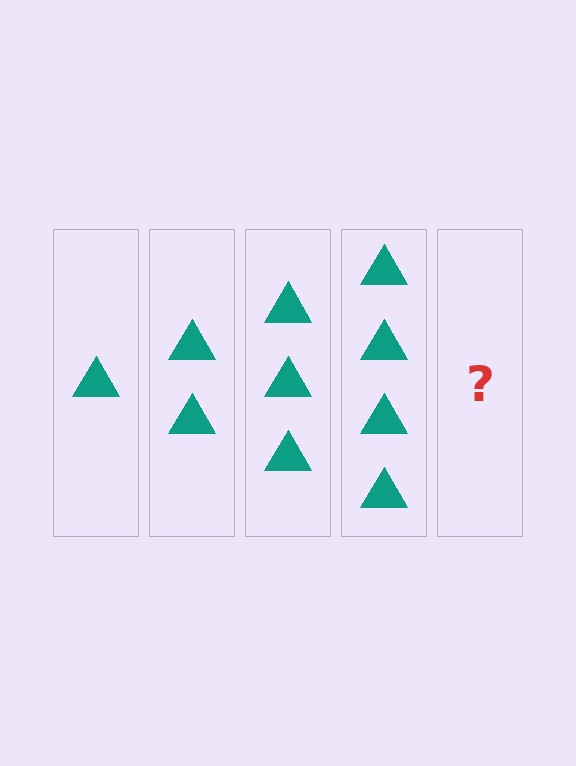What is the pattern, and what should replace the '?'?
The pattern is that each step adds one more triangle. The '?' should be 5 triangles.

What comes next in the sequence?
The next element should be 5 triangles.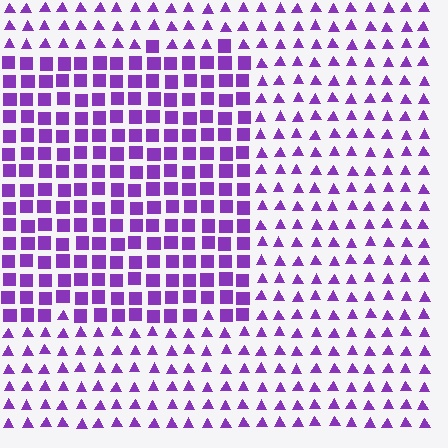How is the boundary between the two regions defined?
The boundary is defined by a change in element shape: squares inside vs. triangles outside. All elements share the same color and spacing.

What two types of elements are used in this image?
The image uses squares inside the rectangle region and triangles outside it.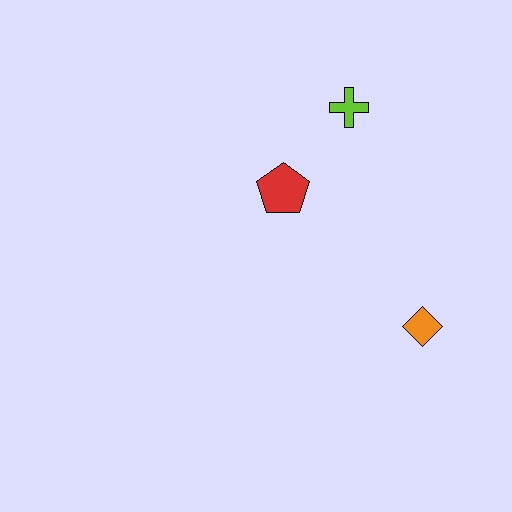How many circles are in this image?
There are no circles.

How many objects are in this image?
There are 3 objects.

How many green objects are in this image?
There are no green objects.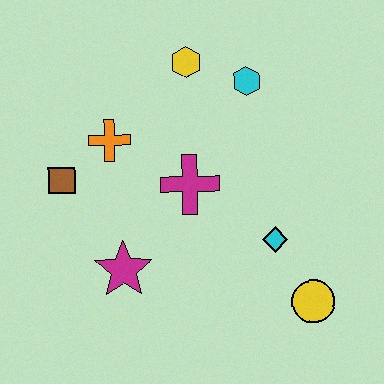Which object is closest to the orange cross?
The brown square is closest to the orange cross.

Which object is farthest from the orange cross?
The yellow circle is farthest from the orange cross.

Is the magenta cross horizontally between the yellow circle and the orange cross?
Yes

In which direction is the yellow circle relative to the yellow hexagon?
The yellow circle is below the yellow hexagon.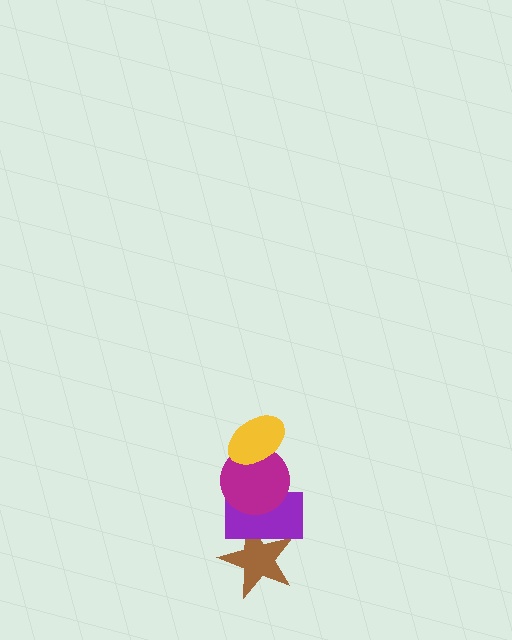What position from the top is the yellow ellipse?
The yellow ellipse is 1st from the top.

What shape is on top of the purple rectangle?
The magenta circle is on top of the purple rectangle.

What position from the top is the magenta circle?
The magenta circle is 2nd from the top.